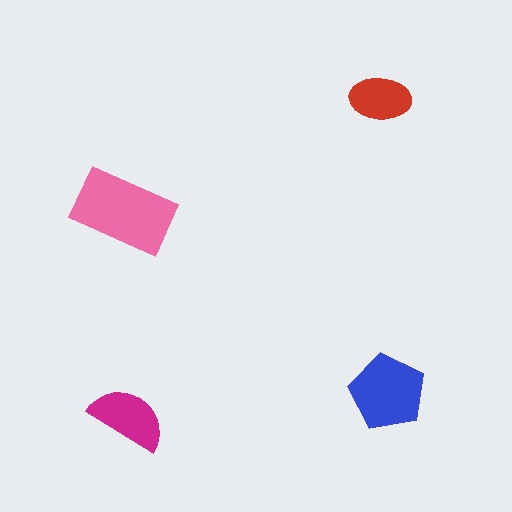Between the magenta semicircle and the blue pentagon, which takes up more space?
The blue pentagon.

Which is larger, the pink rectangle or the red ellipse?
The pink rectangle.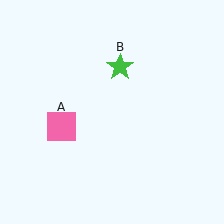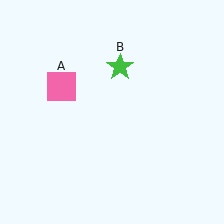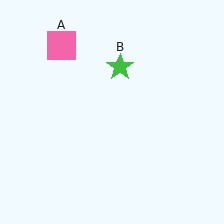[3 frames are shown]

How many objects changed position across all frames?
1 object changed position: pink square (object A).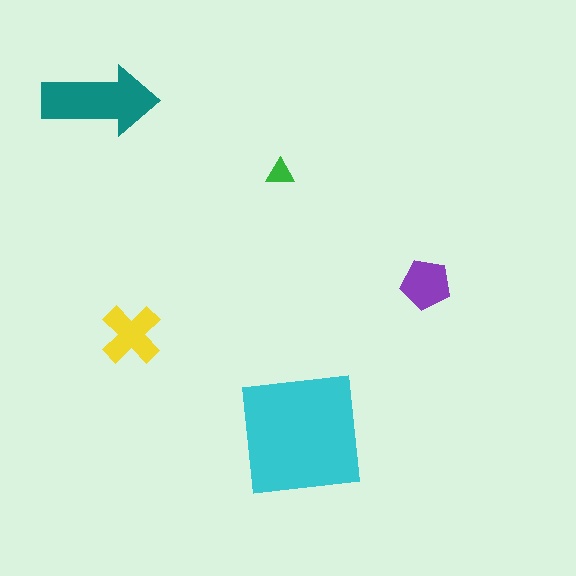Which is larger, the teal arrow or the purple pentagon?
The teal arrow.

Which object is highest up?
The teal arrow is topmost.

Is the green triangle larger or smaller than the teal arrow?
Smaller.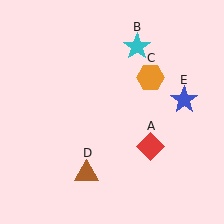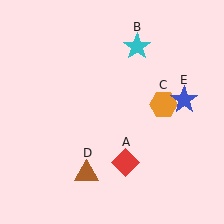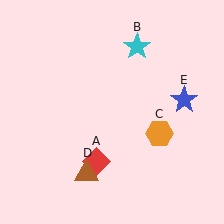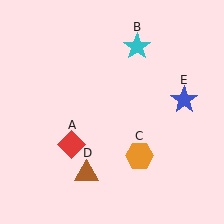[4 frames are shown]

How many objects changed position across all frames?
2 objects changed position: red diamond (object A), orange hexagon (object C).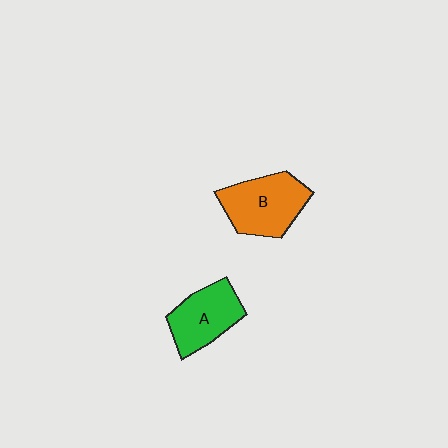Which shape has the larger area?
Shape B (orange).